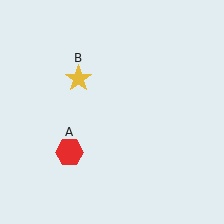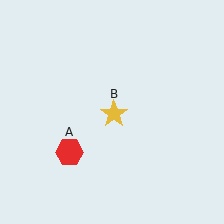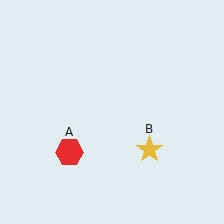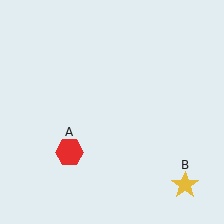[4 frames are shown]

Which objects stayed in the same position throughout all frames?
Red hexagon (object A) remained stationary.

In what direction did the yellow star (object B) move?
The yellow star (object B) moved down and to the right.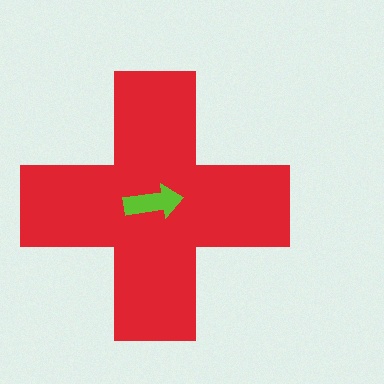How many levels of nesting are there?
2.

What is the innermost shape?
The lime arrow.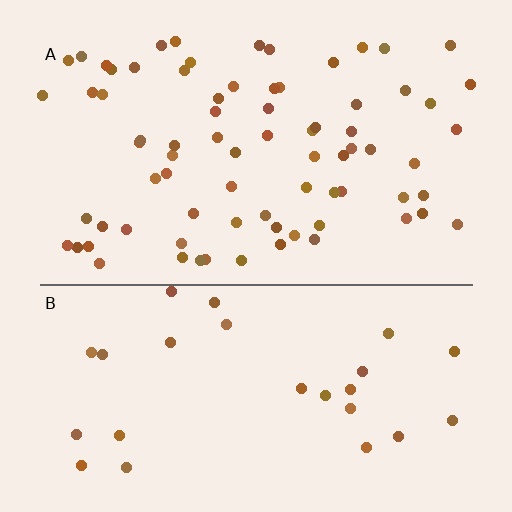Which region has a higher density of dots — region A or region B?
A (the top).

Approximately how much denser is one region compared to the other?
Approximately 2.9× — region A over region B.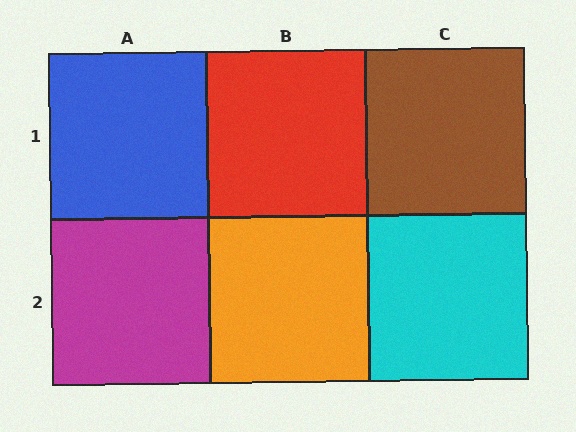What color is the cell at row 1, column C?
Brown.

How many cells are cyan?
1 cell is cyan.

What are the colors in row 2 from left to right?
Magenta, orange, cyan.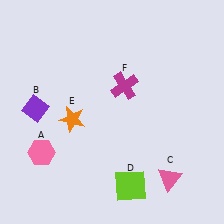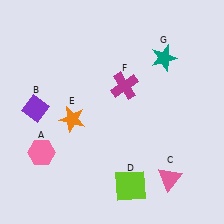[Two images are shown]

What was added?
A teal star (G) was added in Image 2.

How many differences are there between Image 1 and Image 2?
There is 1 difference between the two images.